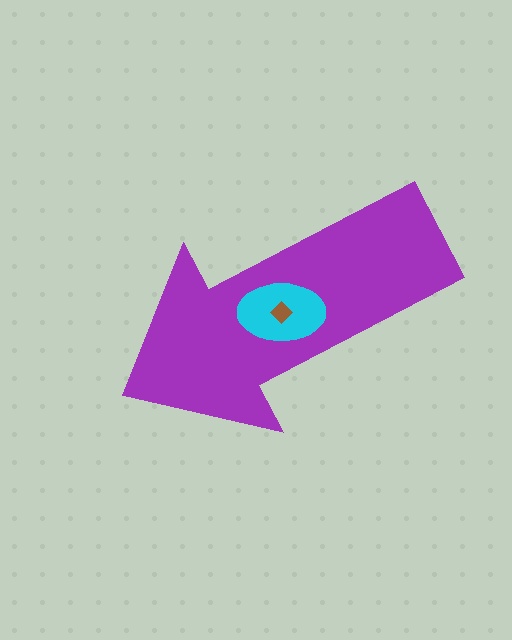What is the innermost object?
The brown diamond.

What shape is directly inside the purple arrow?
The cyan ellipse.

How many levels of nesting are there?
3.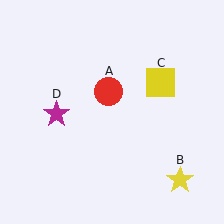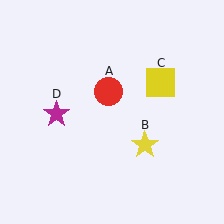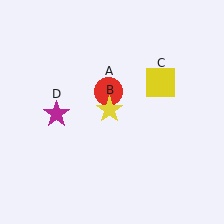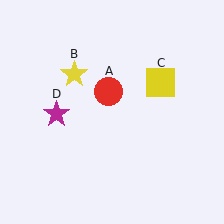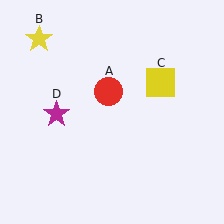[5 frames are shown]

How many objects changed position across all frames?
1 object changed position: yellow star (object B).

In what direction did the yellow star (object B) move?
The yellow star (object B) moved up and to the left.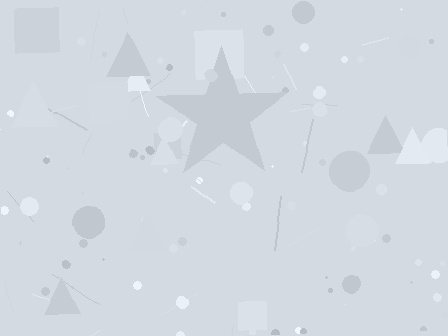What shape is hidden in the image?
A star is hidden in the image.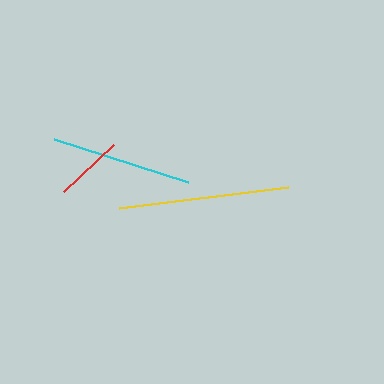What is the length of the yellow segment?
The yellow segment is approximately 171 pixels long.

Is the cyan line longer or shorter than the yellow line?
The yellow line is longer than the cyan line.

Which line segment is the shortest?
The red line is the shortest at approximately 69 pixels.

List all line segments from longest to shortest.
From longest to shortest: yellow, cyan, red.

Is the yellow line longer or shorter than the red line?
The yellow line is longer than the red line.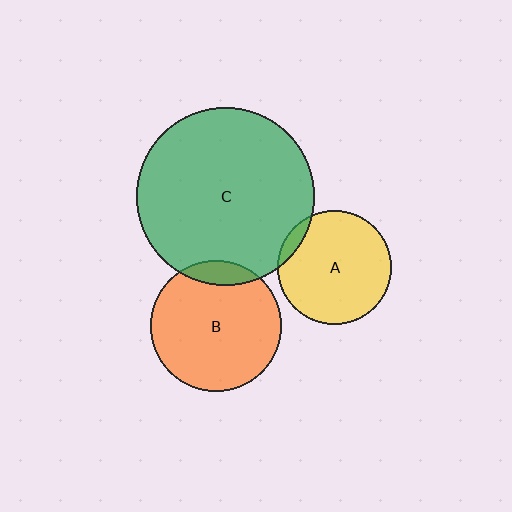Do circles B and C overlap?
Yes.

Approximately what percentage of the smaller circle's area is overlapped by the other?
Approximately 10%.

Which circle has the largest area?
Circle C (green).